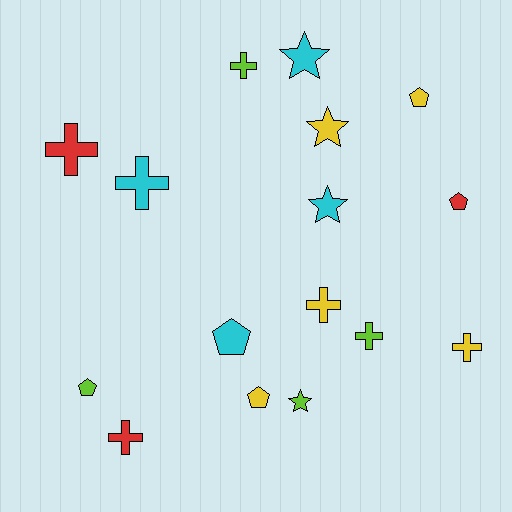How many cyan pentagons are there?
There is 1 cyan pentagon.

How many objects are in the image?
There are 16 objects.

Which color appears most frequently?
Yellow, with 5 objects.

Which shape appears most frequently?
Cross, with 7 objects.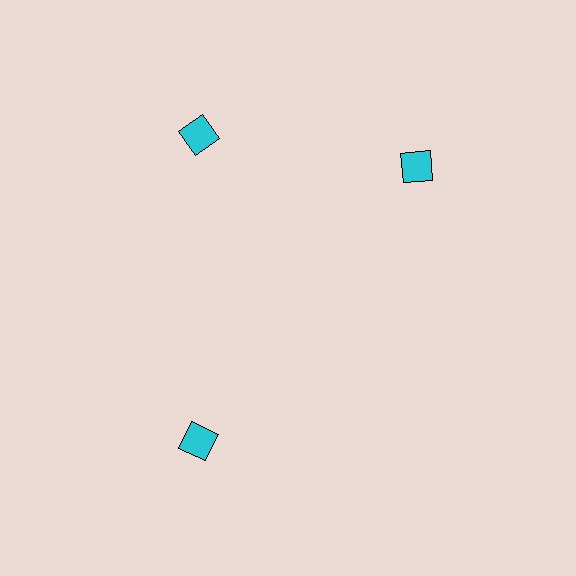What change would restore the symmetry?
The symmetry would be restored by rotating it back into even spacing with its neighbors so that all 3 squares sit at equal angles and equal distance from the center.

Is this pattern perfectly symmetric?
No. The 3 cyan squares are arranged in a ring, but one element near the 3 o'clock position is rotated out of alignment along the ring, breaking the 3-fold rotational symmetry.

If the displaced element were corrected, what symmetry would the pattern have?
It would have 3-fold rotational symmetry — the pattern would map onto itself every 120 degrees.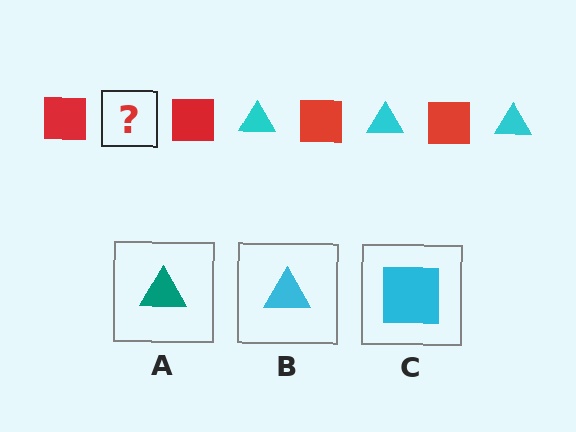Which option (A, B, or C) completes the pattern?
B.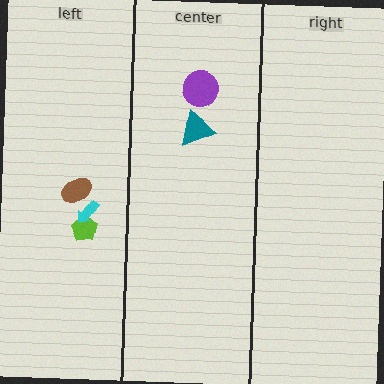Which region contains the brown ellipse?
The left region.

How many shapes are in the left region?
3.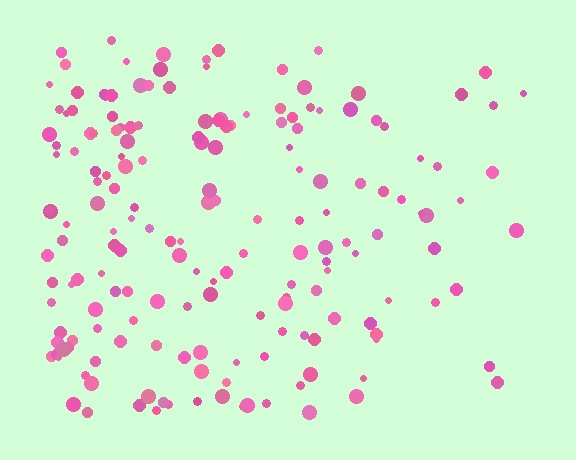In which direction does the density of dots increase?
From right to left, with the left side densest.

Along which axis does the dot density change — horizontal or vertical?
Horizontal.